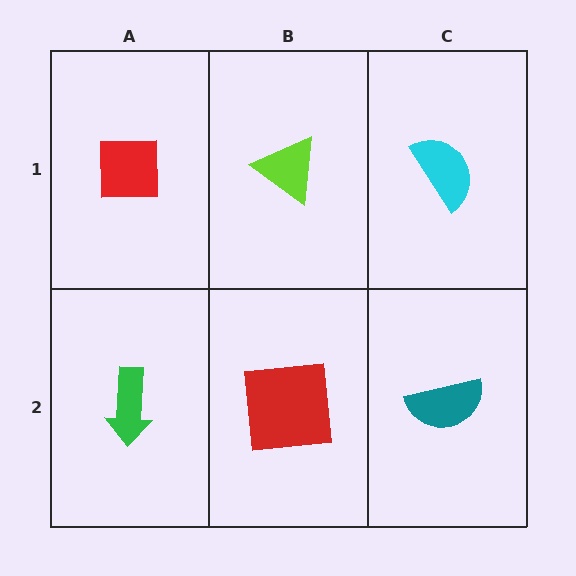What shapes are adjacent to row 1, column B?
A red square (row 2, column B), a red square (row 1, column A), a cyan semicircle (row 1, column C).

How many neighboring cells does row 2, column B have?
3.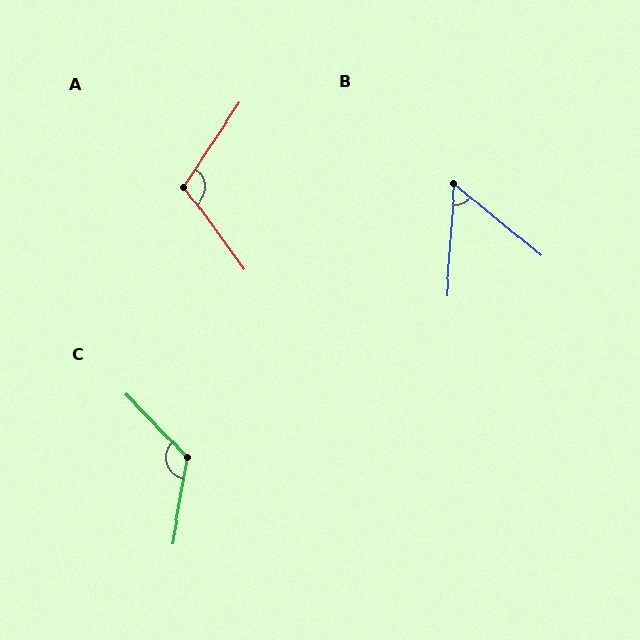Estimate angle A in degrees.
Approximately 110 degrees.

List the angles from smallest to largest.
B (54°), A (110°), C (126°).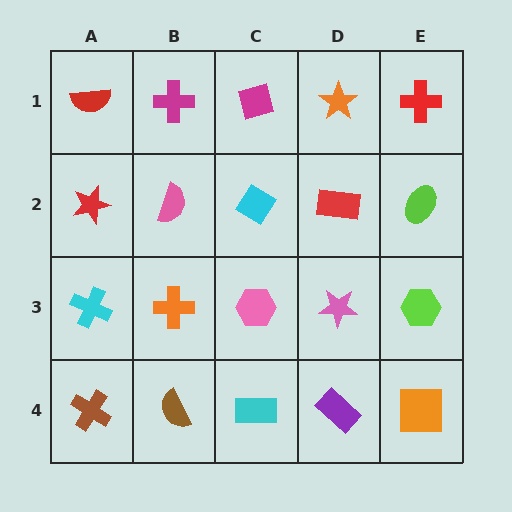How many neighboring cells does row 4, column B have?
3.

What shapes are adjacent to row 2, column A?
A red semicircle (row 1, column A), a cyan cross (row 3, column A), a pink semicircle (row 2, column B).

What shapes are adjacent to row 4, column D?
A pink star (row 3, column D), a cyan rectangle (row 4, column C), an orange square (row 4, column E).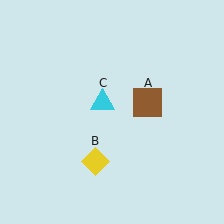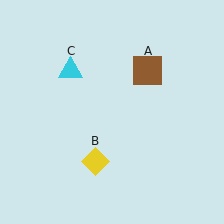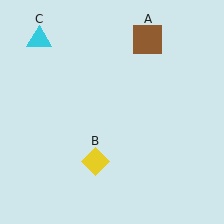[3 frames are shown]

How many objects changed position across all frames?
2 objects changed position: brown square (object A), cyan triangle (object C).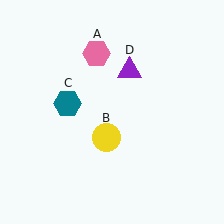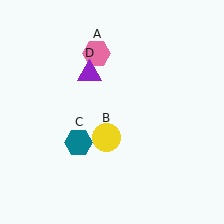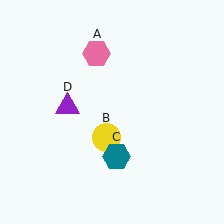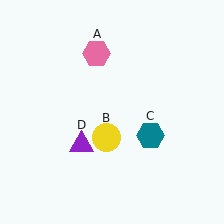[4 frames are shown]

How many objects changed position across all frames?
2 objects changed position: teal hexagon (object C), purple triangle (object D).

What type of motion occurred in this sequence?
The teal hexagon (object C), purple triangle (object D) rotated counterclockwise around the center of the scene.